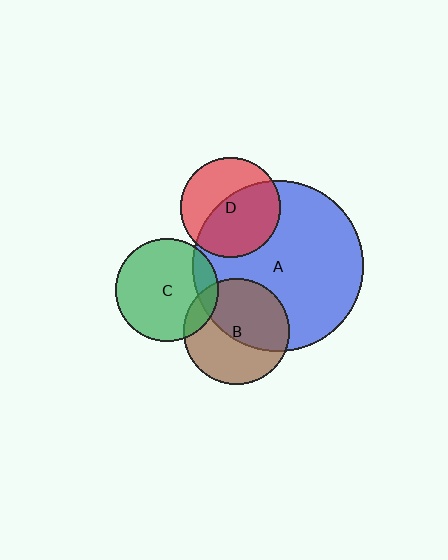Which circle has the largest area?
Circle A (blue).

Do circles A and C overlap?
Yes.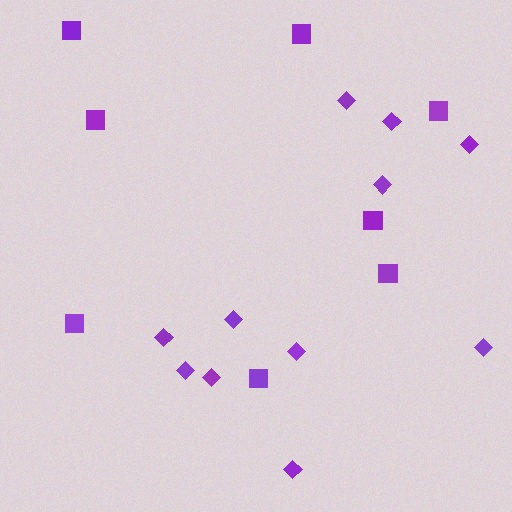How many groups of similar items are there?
There are 2 groups: one group of diamonds (11) and one group of squares (8).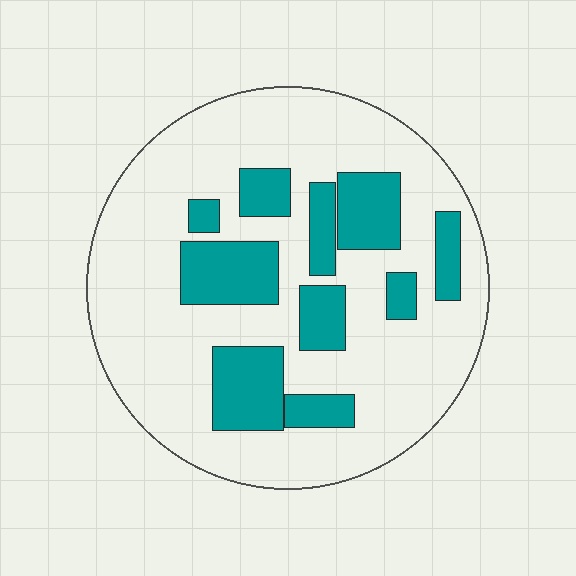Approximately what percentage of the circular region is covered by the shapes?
Approximately 25%.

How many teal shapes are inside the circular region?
10.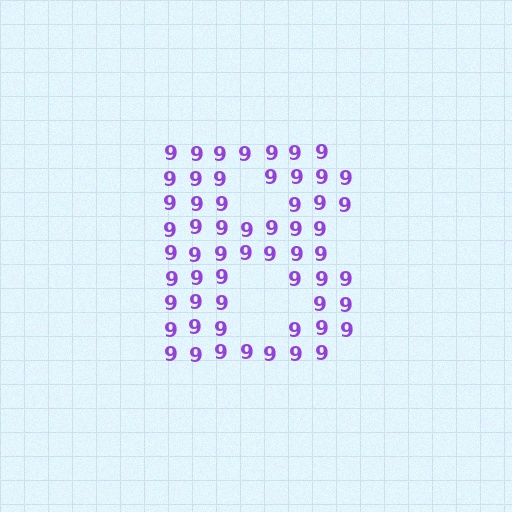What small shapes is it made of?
It is made of small digit 9's.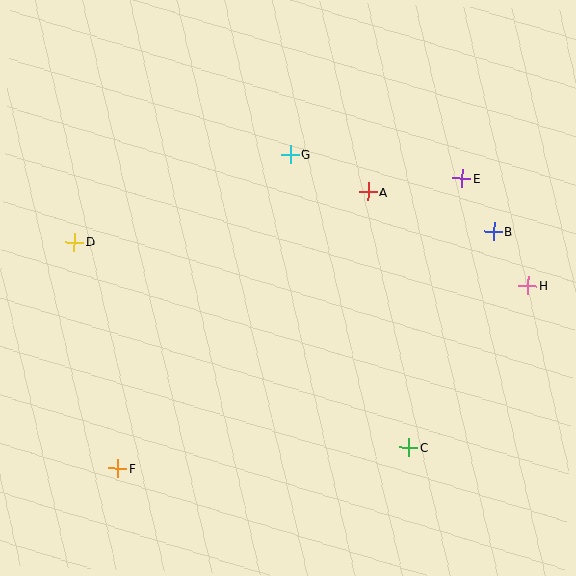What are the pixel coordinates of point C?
Point C is at (409, 447).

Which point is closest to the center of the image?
Point A at (368, 192) is closest to the center.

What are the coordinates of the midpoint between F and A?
The midpoint between F and A is at (243, 330).